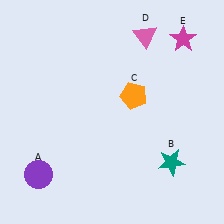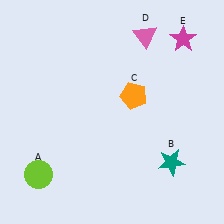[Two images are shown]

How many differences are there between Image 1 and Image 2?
There is 1 difference between the two images.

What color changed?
The circle (A) changed from purple in Image 1 to lime in Image 2.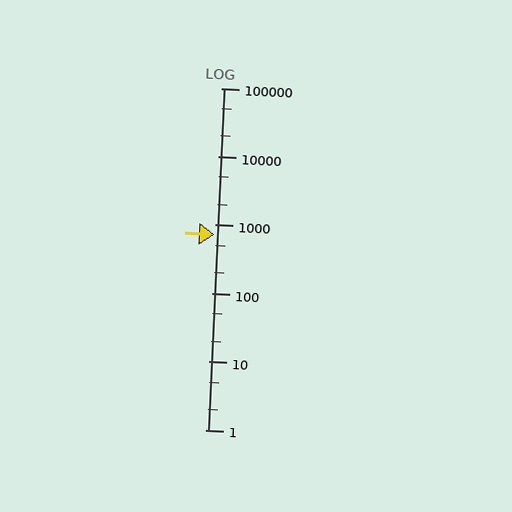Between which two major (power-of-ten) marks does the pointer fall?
The pointer is between 100 and 1000.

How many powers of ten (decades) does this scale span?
The scale spans 5 decades, from 1 to 100000.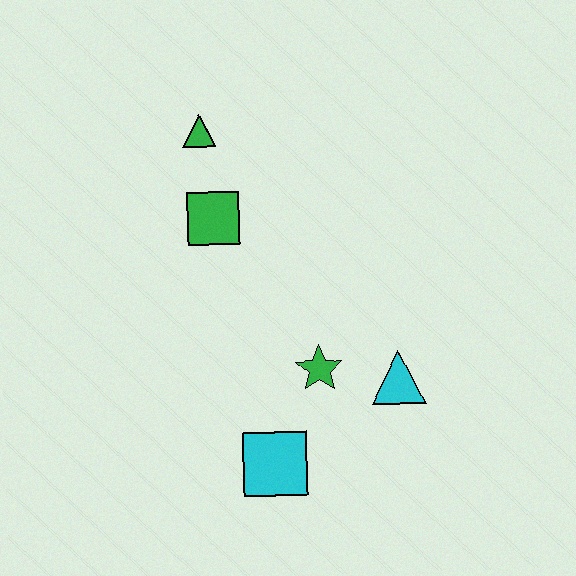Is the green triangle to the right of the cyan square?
No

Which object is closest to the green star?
The cyan triangle is closest to the green star.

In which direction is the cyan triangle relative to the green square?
The cyan triangle is to the right of the green square.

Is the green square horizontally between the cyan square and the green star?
No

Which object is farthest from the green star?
The green triangle is farthest from the green star.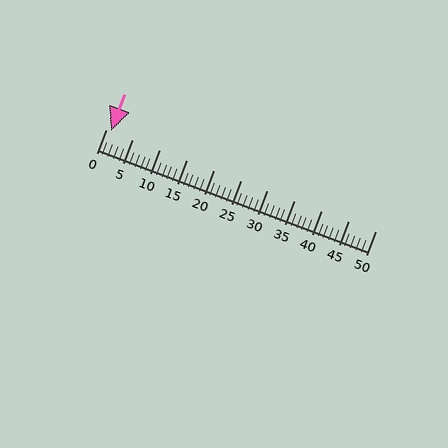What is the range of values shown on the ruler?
The ruler shows values from 0 to 50.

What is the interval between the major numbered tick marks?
The major tick marks are spaced 5 units apart.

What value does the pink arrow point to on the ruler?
The pink arrow points to approximately 1.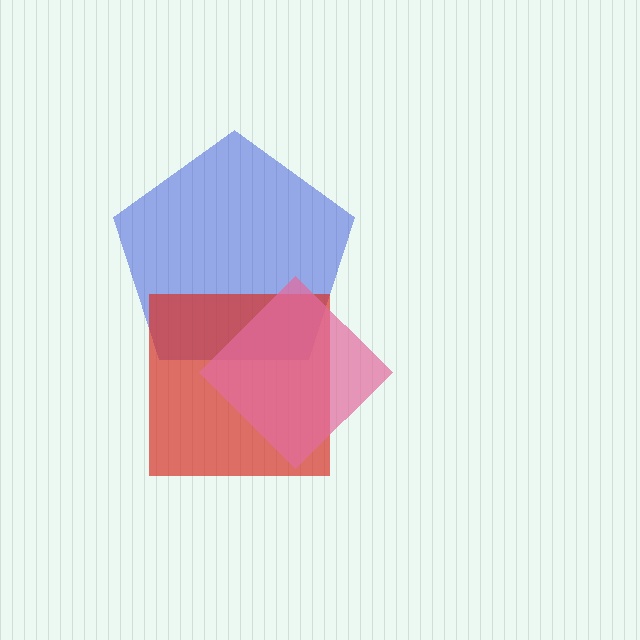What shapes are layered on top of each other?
The layered shapes are: a blue pentagon, a red square, a pink diamond.